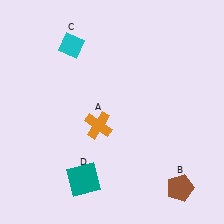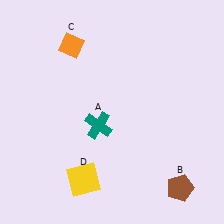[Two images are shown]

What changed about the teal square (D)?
In Image 1, D is teal. In Image 2, it changed to yellow.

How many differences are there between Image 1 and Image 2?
There are 3 differences between the two images.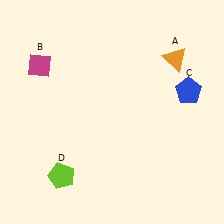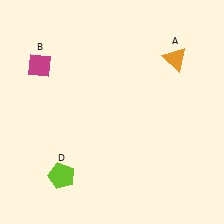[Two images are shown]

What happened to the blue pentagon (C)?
The blue pentagon (C) was removed in Image 2. It was in the top-right area of Image 1.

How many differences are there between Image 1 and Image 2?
There is 1 difference between the two images.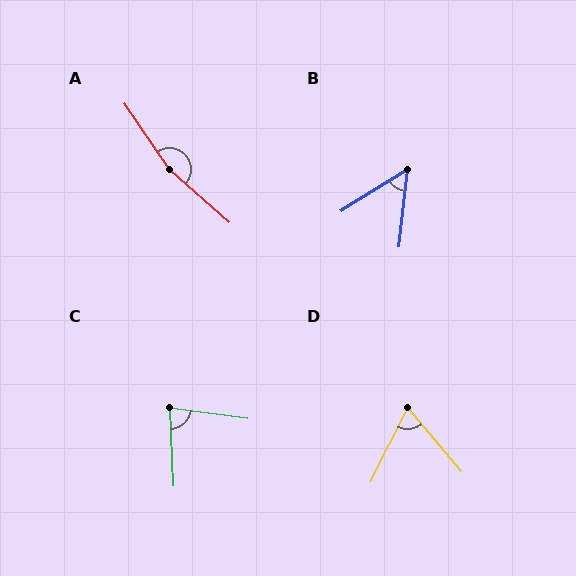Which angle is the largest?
A, at approximately 165 degrees.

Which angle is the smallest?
B, at approximately 52 degrees.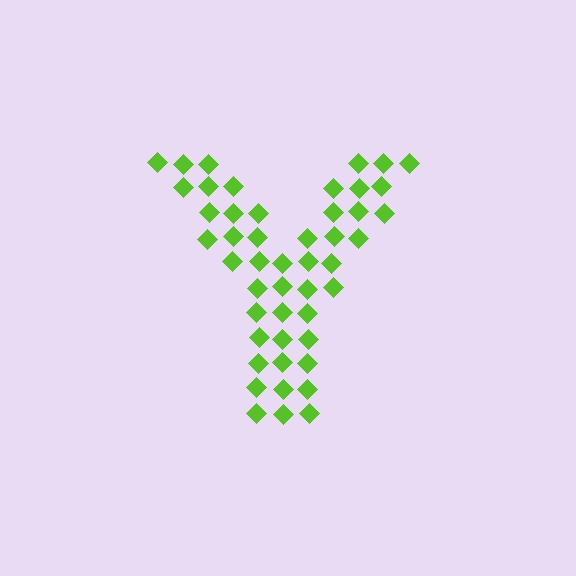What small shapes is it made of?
It is made of small diamonds.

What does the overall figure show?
The overall figure shows the letter Y.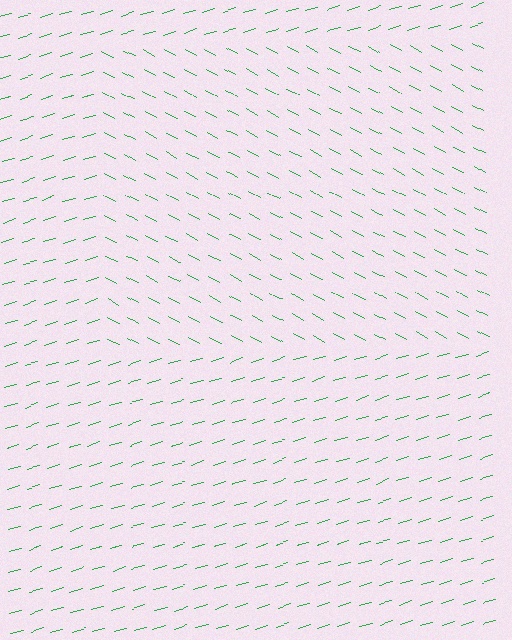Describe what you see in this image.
The image is filled with small green line segments. A rectangle region in the image has lines oriented differently from the surrounding lines, creating a visible texture boundary.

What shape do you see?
I see a rectangle.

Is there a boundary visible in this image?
Yes, there is a texture boundary formed by a change in line orientation.